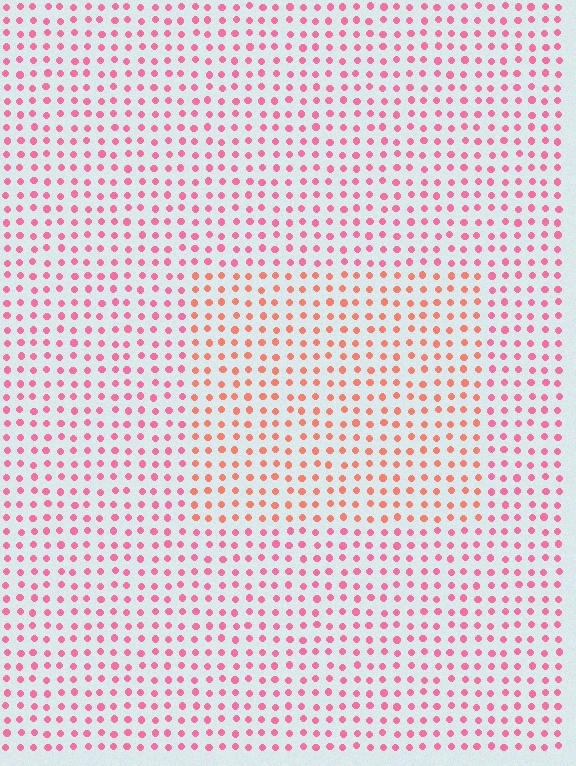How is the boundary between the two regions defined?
The boundary is defined purely by a slight shift in hue (about 31 degrees). Spacing, size, and orientation are identical on both sides.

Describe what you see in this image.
The image is filled with small pink elements in a uniform arrangement. A rectangle-shaped region is visible where the elements are tinted to a slightly different hue, forming a subtle color boundary.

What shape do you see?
I see a rectangle.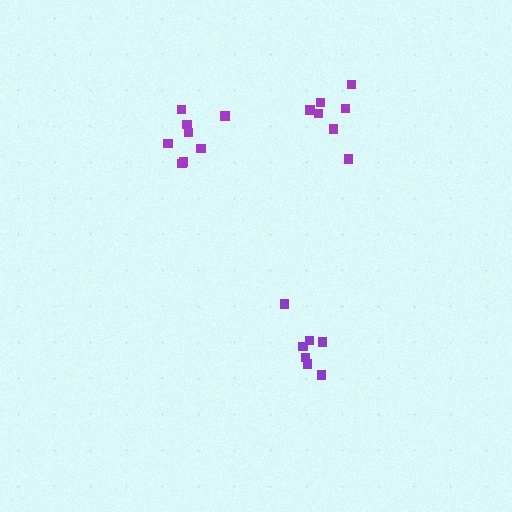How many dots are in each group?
Group 1: 8 dots, Group 2: 7 dots, Group 3: 7 dots (22 total).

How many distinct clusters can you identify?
There are 3 distinct clusters.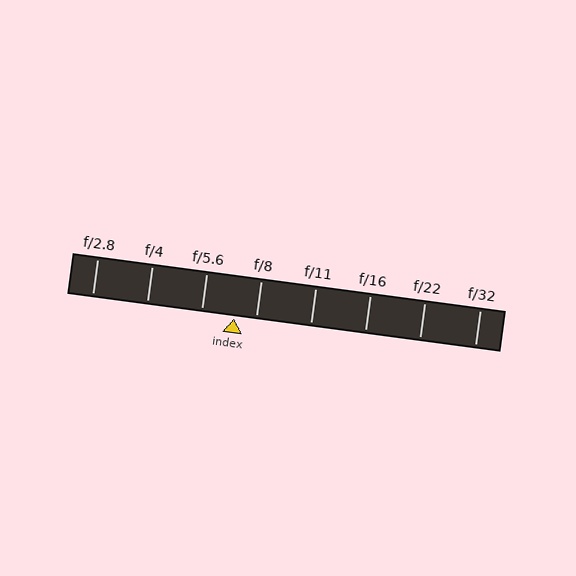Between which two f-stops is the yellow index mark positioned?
The index mark is between f/5.6 and f/8.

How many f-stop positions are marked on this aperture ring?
There are 8 f-stop positions marked.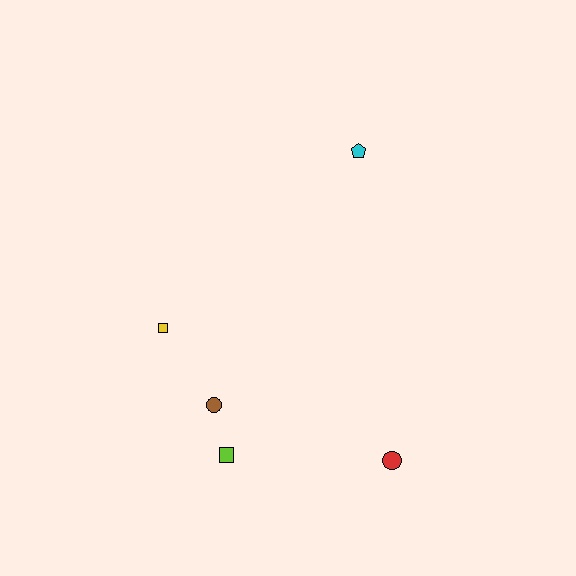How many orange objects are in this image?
There are no orange objects.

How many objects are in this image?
There are 5 objects.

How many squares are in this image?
There are 2 squares.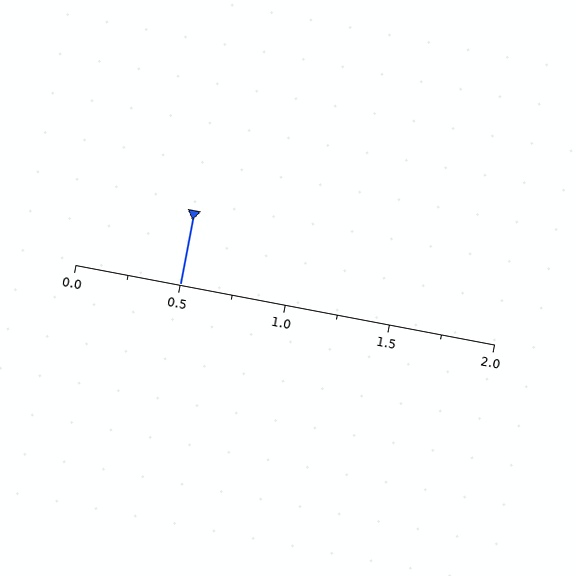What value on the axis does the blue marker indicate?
The marker indicates approximately 0.5.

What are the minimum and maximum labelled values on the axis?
The axis runs from 0.0 to 2.0.